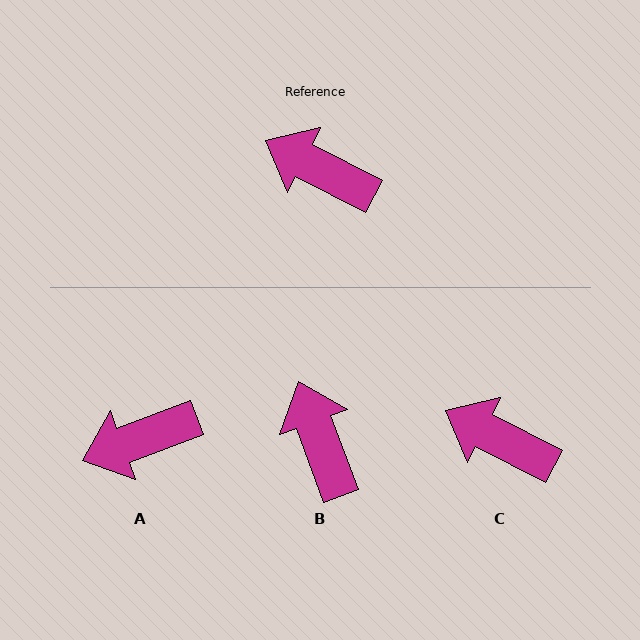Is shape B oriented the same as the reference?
No, it is off by about 42 degrees.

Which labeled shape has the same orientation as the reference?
C.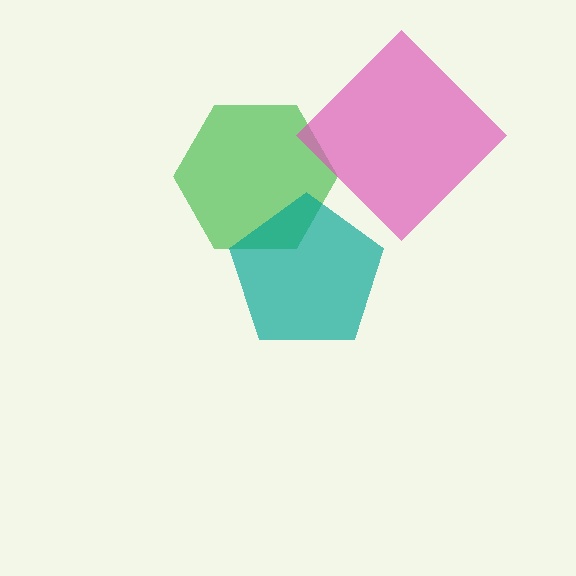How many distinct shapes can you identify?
There are 3 distinct shapes: a green hexagon, a teal pentagon, a pink diamond.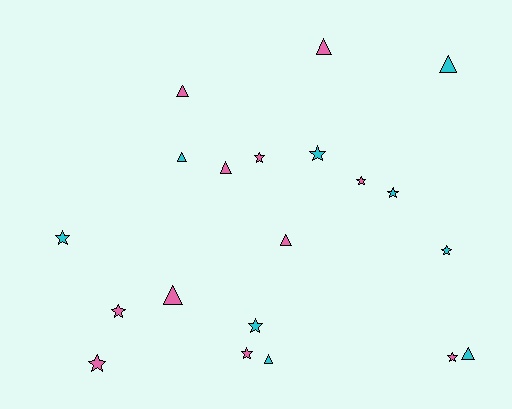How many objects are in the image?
There are 20 objects.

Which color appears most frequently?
Pink, with 11 objects.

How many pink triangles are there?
There are 5 pink triangles.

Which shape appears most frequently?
Star, with 11 objects.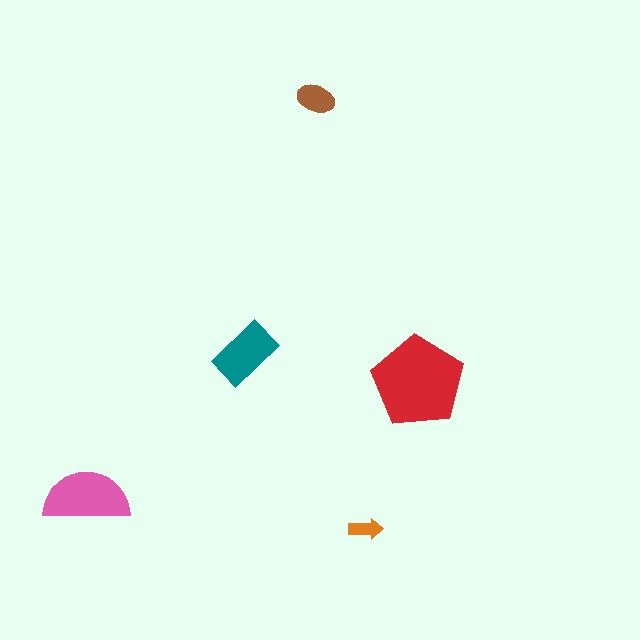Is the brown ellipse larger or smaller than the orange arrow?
Larger.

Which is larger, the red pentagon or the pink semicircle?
The red pentagon.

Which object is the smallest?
The orange arrow.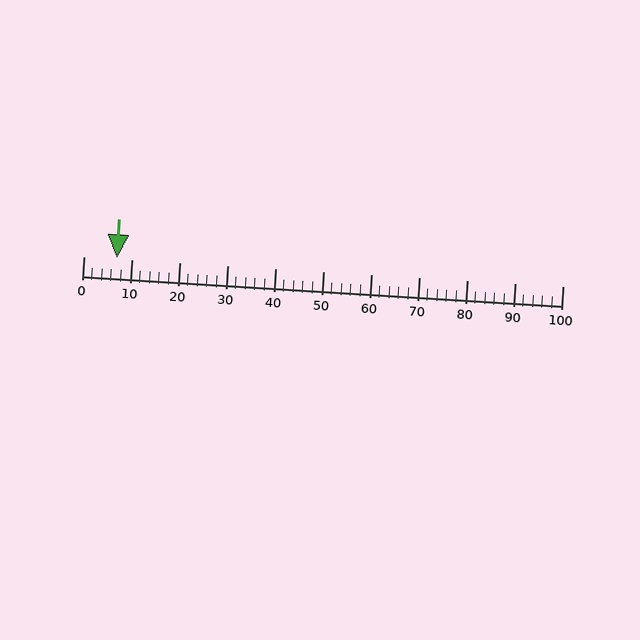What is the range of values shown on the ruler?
The ruler shows values from 0 to 100.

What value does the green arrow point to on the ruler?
The green arrow points to approximately 7.